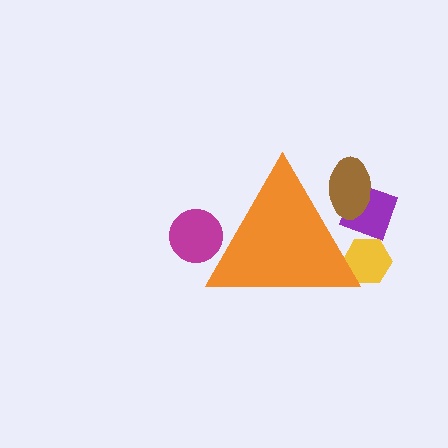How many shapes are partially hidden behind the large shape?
4 shapes are partially hidden.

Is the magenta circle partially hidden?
Yes, the magenta circle is partially hidden behind the orange triangle.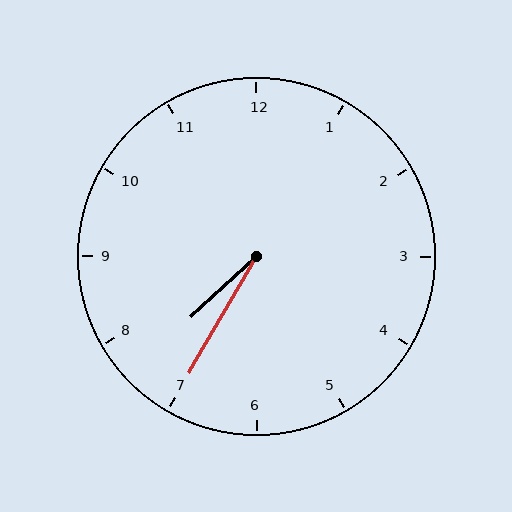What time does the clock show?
7:35.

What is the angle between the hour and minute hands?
Approximately 18 degrees.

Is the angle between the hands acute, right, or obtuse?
It is acute.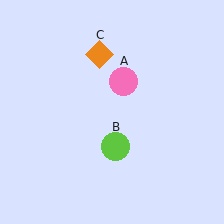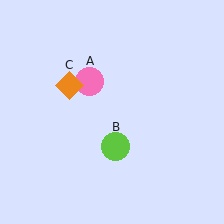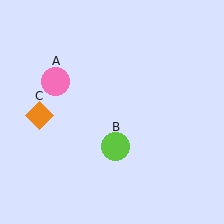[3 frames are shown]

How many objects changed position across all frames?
2 objects changed position: pink circle (object A), orange diamond (object C).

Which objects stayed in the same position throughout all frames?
Lime circle (object B) remained stationary.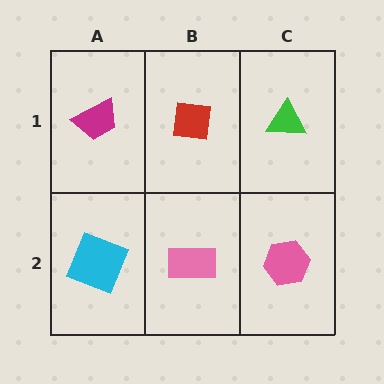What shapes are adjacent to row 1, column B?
A pink rectangle (row 2, column B), a magenta trapezoid (row 1, column A), a green triangle (row 1, column C).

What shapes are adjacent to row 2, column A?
A magenta trapezoid (row 1, column A), a pink rectangle (row 2, column B).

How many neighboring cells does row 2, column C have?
2.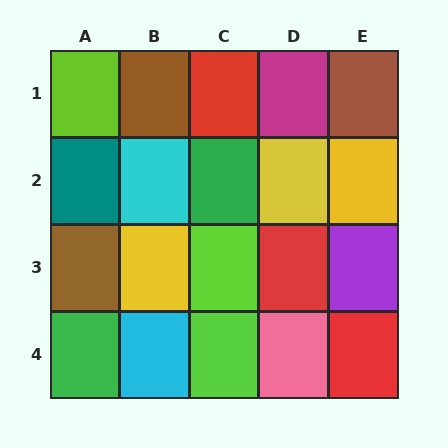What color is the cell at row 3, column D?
Red.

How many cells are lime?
3 cells are lime.